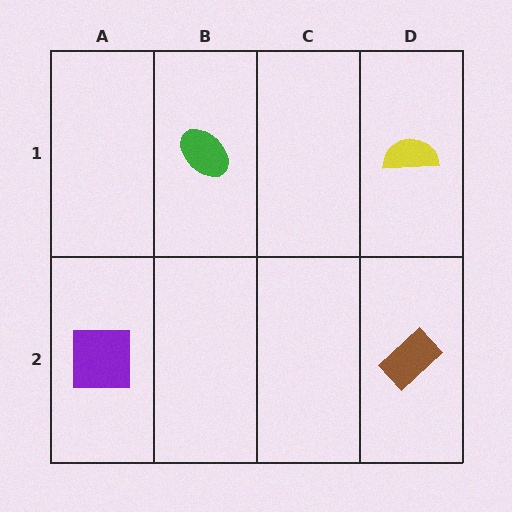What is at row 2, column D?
A brown rectangle.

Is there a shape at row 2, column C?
No, that cell is empty.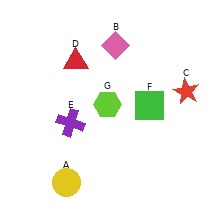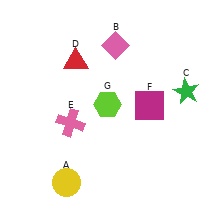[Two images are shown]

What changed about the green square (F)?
In Image 1, F is green. In Image 2, it changed to magenta.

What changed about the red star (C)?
In Image 1, C is red. In Image 2, it changed to green.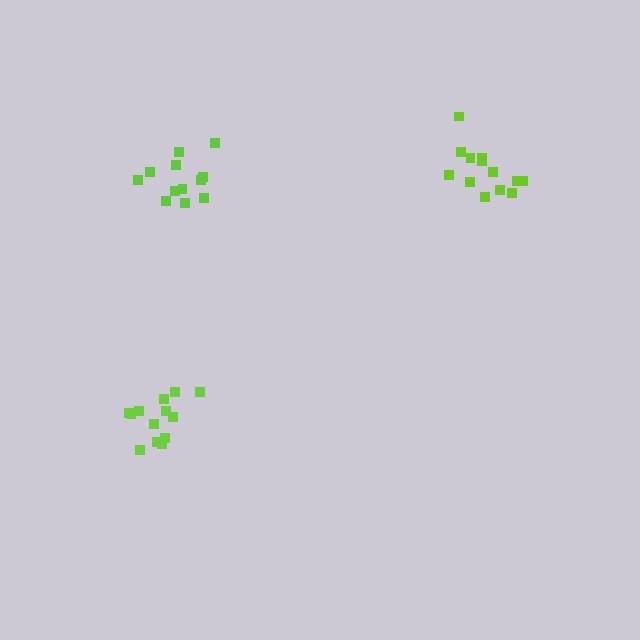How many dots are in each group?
Group 1: 12 dots, Group 2: 13 dots, Group 3: 14 dots (39 total).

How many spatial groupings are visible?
There are 3 spatial groupings.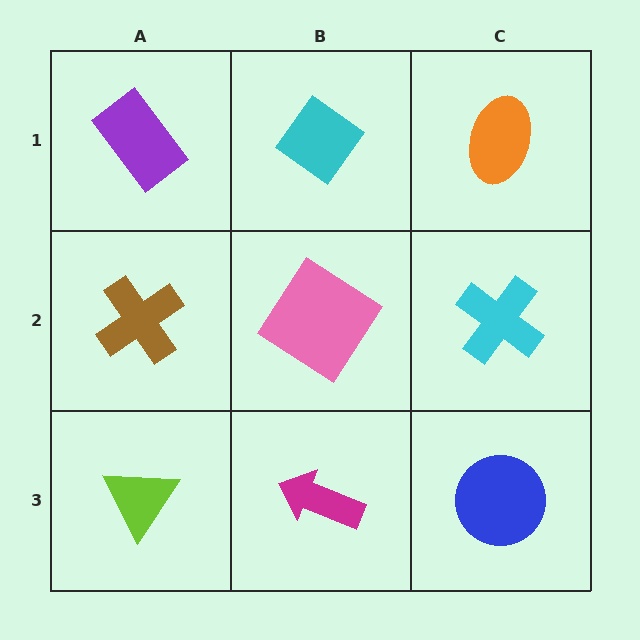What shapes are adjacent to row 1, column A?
A brown cross (row 2, column A), a cyan diamond (row 1, column B).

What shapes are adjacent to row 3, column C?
A cyan cross (row 2, column C), a magenta arrow (row 3, column B).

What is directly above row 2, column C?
An orange ellipse.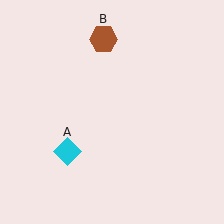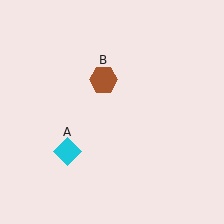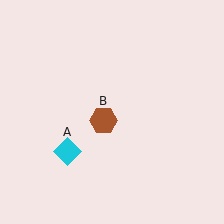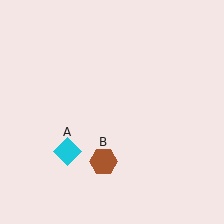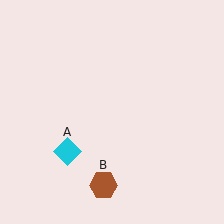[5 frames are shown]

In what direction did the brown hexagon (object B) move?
The brown hexagon (object B) moved down.